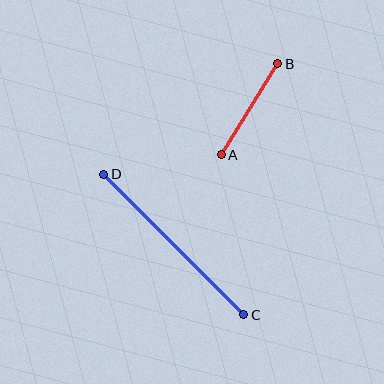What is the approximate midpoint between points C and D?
The midpoint is at approximately (174, 244) pixels.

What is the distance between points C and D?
The distance is approximately 198 pixels.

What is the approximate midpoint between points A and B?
The midpoint is at approximately (249, 109) pixels.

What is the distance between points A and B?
The distance is approximately 107 pixels.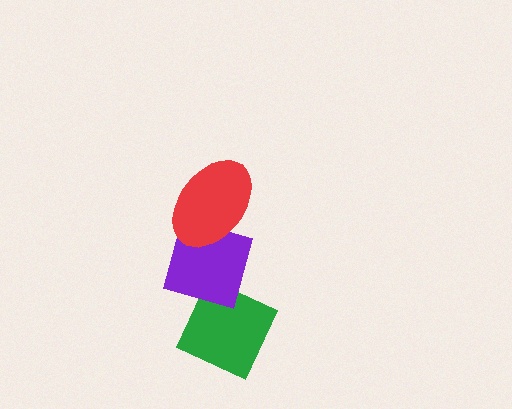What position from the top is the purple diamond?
The purple diamond is 2nd from the top.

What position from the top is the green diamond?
The green diamond is 3rd from the top.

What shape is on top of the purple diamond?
The red ellipse is on top of the purple diamond.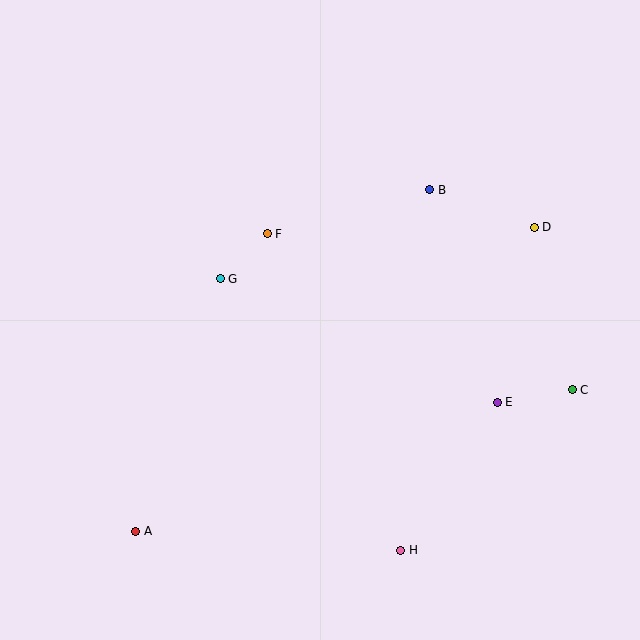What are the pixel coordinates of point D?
Point D is at (534, 227).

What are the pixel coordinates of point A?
Point A is at (136, 531).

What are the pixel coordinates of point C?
Point C is at (572, 390).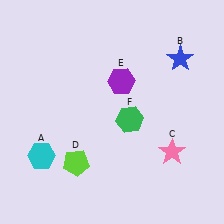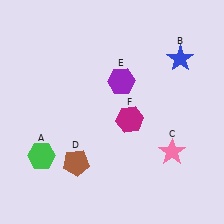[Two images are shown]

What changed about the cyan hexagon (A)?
In Image 1, A is cyan. In Image 2, it changed to green.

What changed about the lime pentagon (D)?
In Image 1, D is lime. In Image 2, it changed to brown.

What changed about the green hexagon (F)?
In Image 1, F is green. In Image 2, it changed to magenta.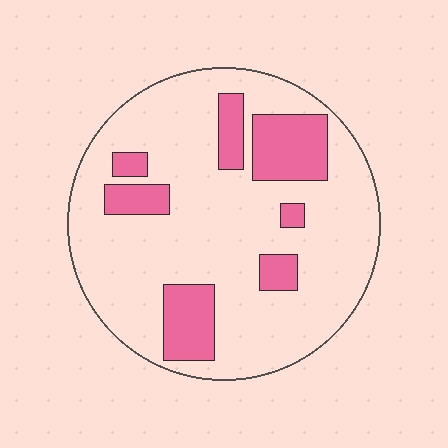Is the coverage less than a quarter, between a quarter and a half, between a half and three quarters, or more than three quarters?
Less than a quarter.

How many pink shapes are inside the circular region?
7.